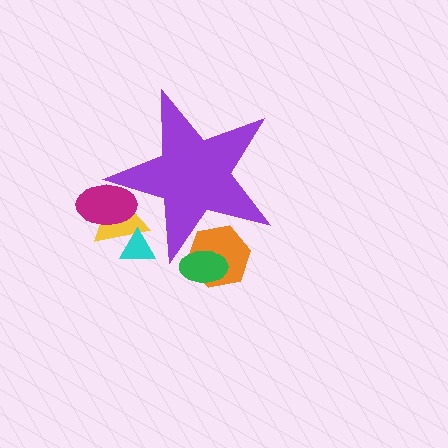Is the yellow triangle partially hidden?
Yes, the yellow triangle is partially hidden behind the purple star.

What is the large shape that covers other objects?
A purple star.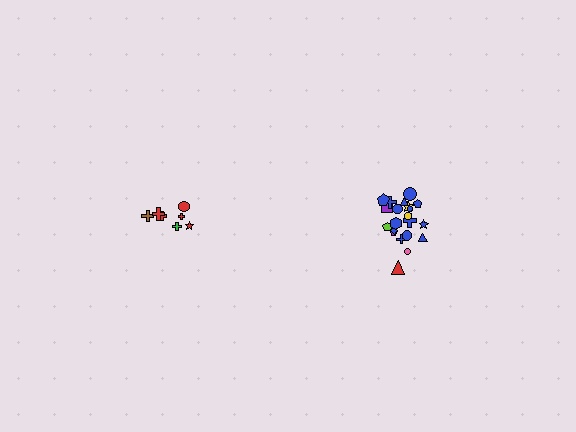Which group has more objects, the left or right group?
The right group.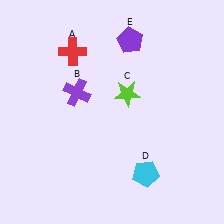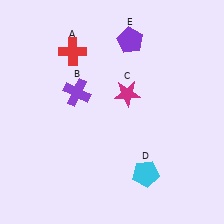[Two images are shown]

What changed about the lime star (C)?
In Image 1, C is lime. In Image 2, it changed to magenta.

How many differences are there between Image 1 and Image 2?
There is 1 difference between the two images.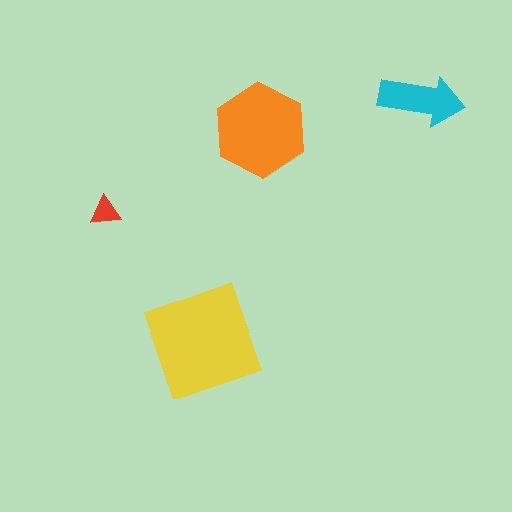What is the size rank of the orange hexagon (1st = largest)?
2nd.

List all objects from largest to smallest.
The yellow square, the orange hexagon, the cyan arrow, the red triangle.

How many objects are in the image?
There are 4 objects in the image.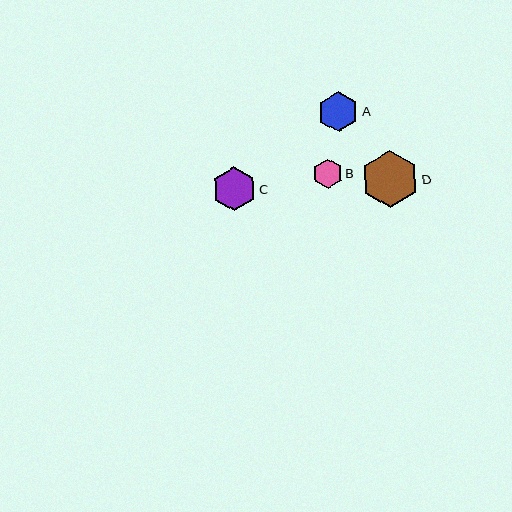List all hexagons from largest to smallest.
From largest to smallest: D, C, A, B.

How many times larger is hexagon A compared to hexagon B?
Hexagon A is approximately 1.4 times the size of hexagon B.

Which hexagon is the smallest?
Hexagon B is the smallest with a size of approximately 29 pixels.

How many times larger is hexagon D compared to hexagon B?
Hexagon D is approximately 1.9 times the size of hexagon B.